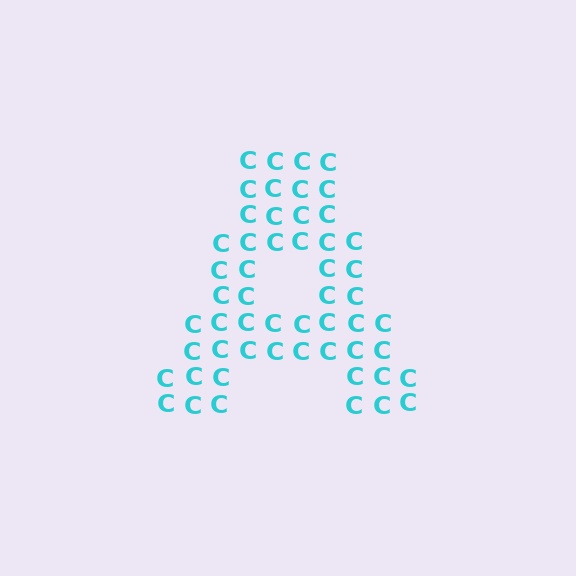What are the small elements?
The small elements are letter C's.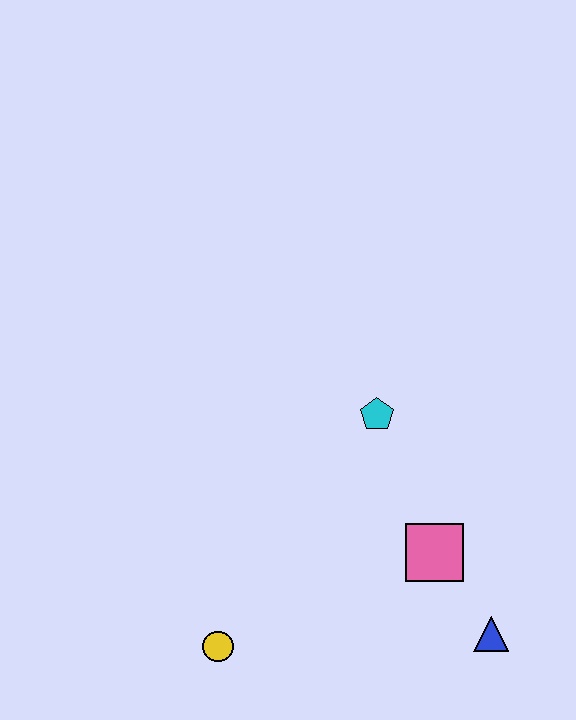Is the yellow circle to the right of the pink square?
No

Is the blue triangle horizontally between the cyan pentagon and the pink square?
No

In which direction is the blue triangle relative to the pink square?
The blue triangle is below the pink square.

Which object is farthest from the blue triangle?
The yellow circle is farthest from the blue triangle.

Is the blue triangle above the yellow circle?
Yes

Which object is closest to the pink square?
The blue triangle is closest to the pink square.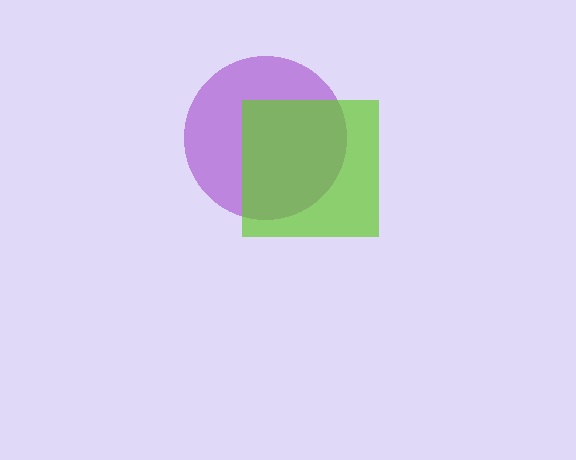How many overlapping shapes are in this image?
There are 2 overlapping shapes in the image.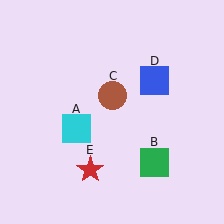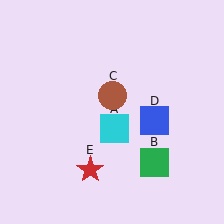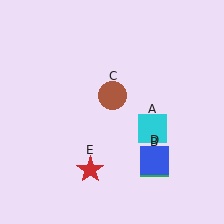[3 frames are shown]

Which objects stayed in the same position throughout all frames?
Green square (object B) and brown circle (object C) and red star (object E) remained stationary.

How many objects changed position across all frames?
2 objects changed position: cyan square (object A), blue square (object D).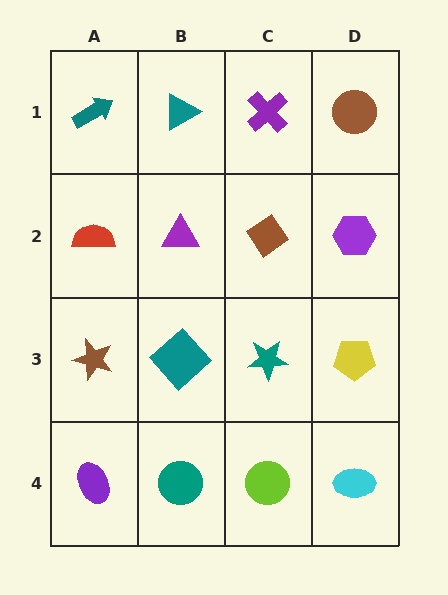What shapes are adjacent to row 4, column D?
A yellow pentagon (row 3, column D), a lime circle (row 4, column C).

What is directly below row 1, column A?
A red semicircle.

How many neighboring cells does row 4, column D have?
2.